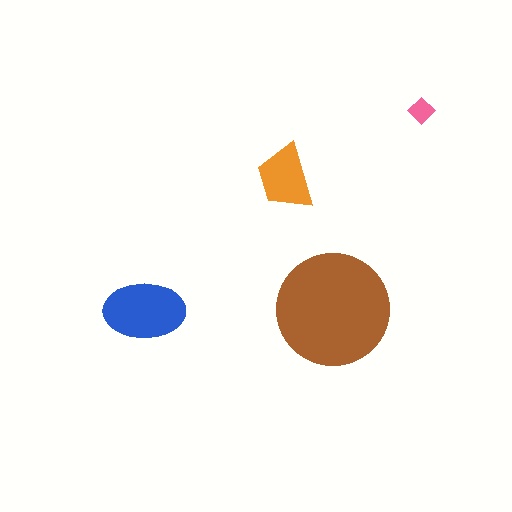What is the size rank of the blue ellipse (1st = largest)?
2nd.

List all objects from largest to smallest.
The brown circle, the blue ellipse, the orange trapezoid, the pink diamond.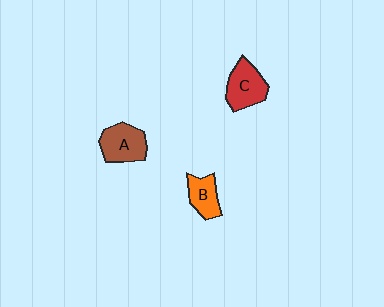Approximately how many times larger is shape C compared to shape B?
Approximately 1.4 times.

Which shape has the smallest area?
Shape B (orange).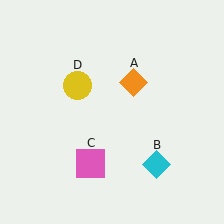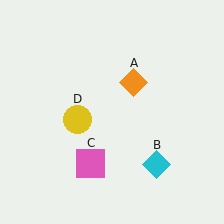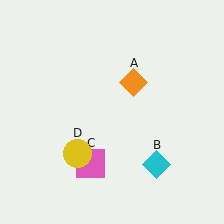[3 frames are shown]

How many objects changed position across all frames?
1 object changed position: yellow circle (object D).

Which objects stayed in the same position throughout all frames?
Orange diamond (object A) and cyan diamond (object B) and pink square (object C) remained stationary.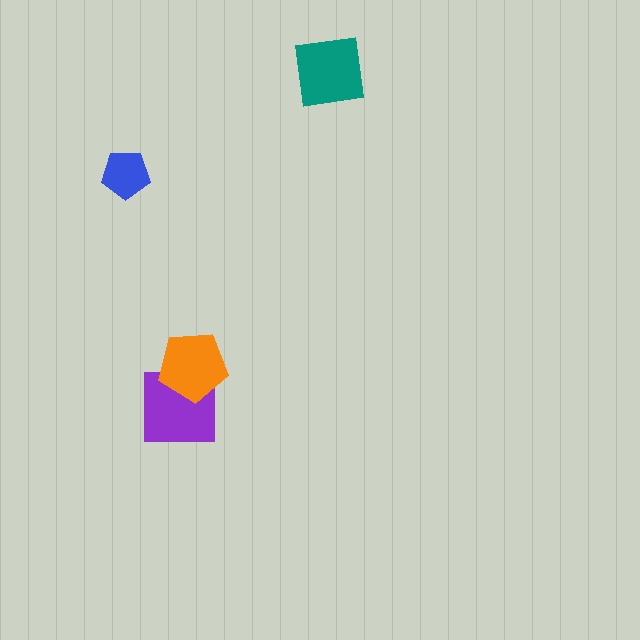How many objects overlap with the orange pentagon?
1 object overlaps with the orange pentagon.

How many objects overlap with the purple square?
1 object overlaps with the purple square.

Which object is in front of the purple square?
The orange pentagon is in front of the purple square.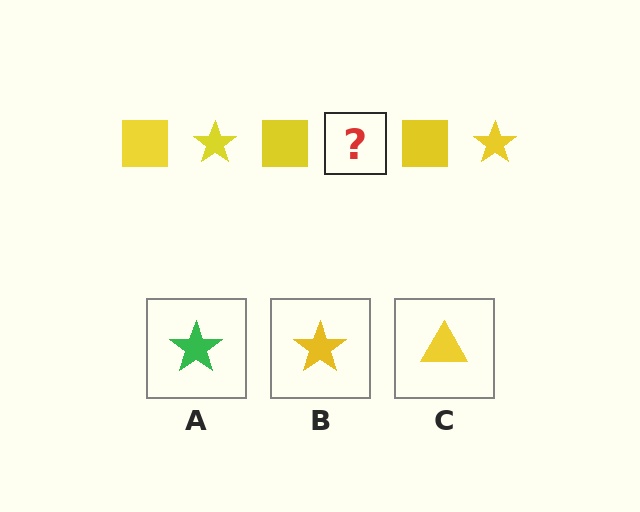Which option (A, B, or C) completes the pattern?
B.